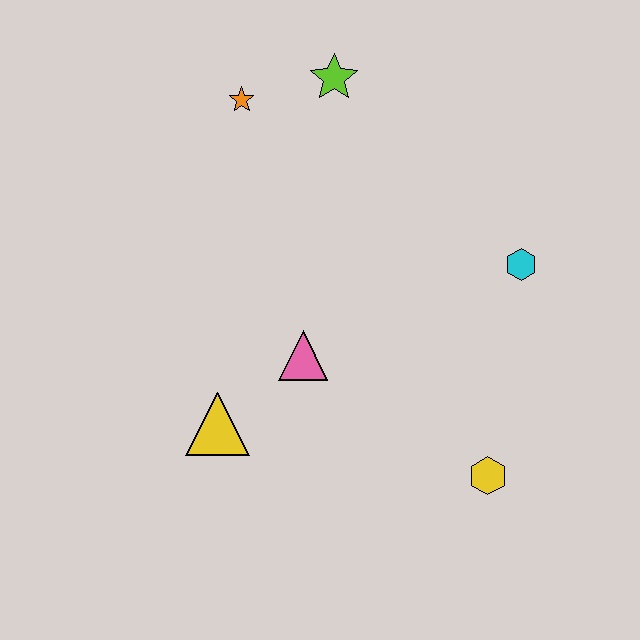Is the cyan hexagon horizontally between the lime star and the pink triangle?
No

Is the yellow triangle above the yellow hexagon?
Yes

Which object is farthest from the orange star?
The yellow hexagon is farthest from the orange star.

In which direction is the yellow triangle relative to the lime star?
The yellow triangle is below the lime star.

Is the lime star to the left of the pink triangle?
No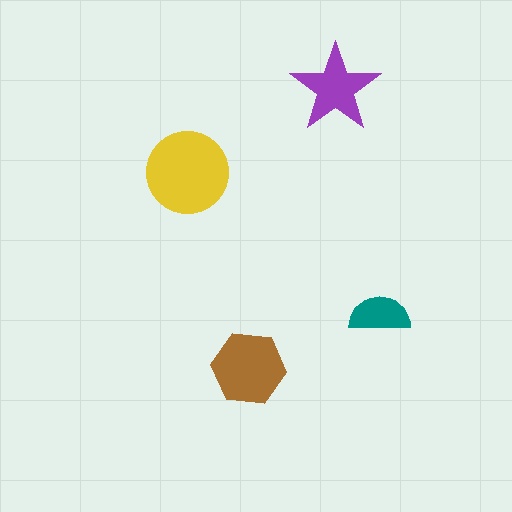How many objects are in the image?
There are 4 objects in the image.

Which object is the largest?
The yellow circle.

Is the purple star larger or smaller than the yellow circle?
Smaller.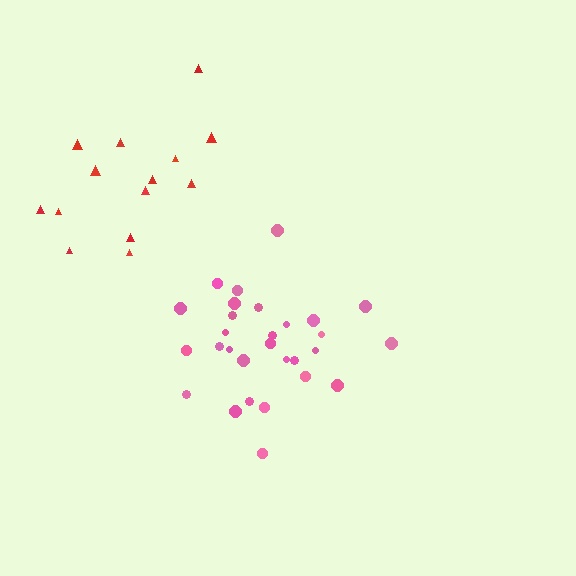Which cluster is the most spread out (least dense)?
Red.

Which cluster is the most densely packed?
Pink.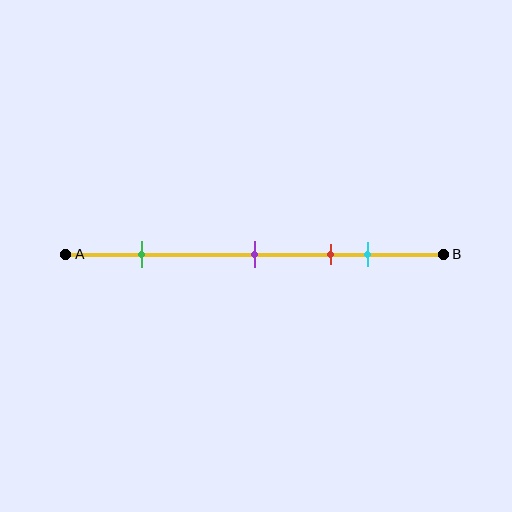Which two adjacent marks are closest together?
The red and cyan marks are the closest adjacent pair.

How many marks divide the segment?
There are 4 marks dividing the segment.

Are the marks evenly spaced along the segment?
No, the marks are not evenly spaced.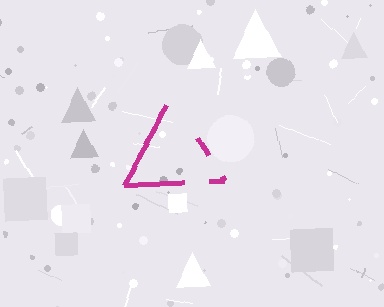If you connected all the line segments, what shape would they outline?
They would outline a triangle.